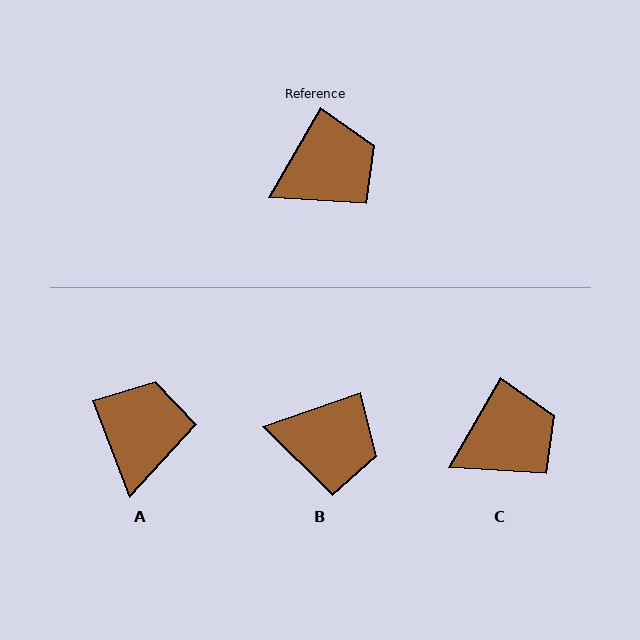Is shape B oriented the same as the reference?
No, it is off by about 41 degrees.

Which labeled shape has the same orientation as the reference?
C.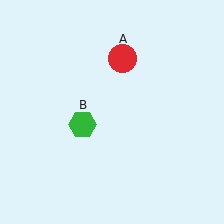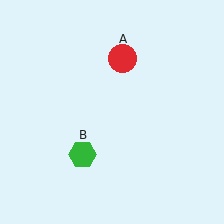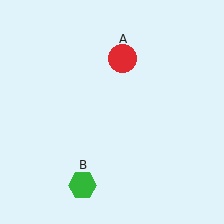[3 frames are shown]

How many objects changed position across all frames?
1 object changed position: green hexagon (object B).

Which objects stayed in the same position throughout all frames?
Red circle (object A) remained stationary.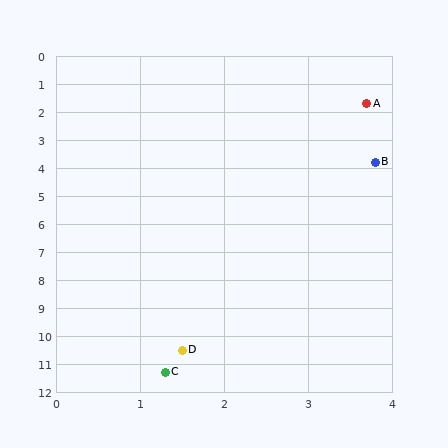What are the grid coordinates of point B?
Point B is at approximately (3.8, 3.8).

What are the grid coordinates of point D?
Point D is at approximately (1.5, 10.5).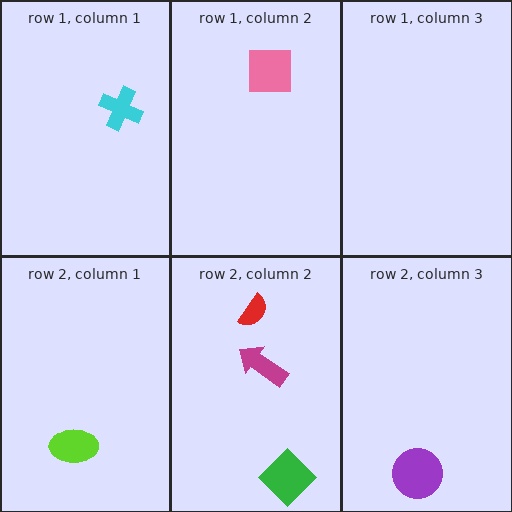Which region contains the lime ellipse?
The row 2, column 1 region.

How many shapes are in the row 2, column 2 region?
3.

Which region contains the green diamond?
The row 2, column 2 region.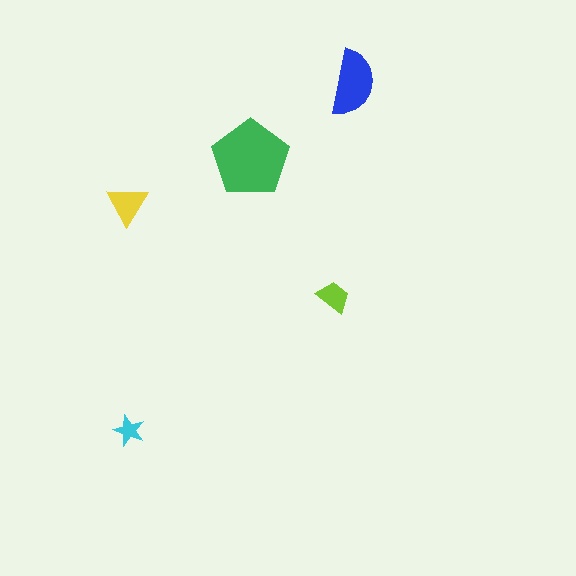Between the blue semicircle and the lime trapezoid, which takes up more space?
The blue semicircle.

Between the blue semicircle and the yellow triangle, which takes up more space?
The blue semicircle.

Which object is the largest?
The green pentagon.